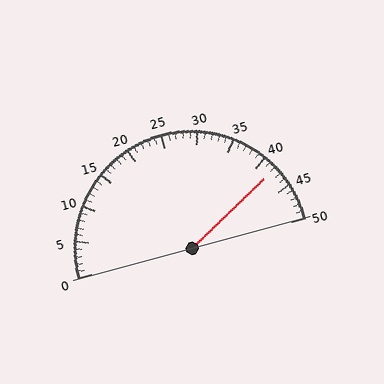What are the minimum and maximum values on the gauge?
The gauge ranges from 0 to 50.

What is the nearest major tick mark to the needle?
The nearest major tick mark is 40.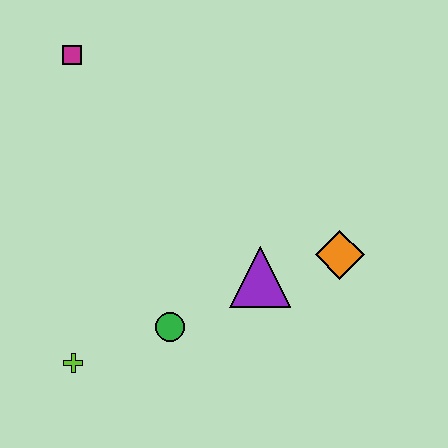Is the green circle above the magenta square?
No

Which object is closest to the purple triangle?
The orange diamond is closest to the purple triangle.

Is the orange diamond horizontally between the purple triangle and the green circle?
No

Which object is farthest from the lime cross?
The magenta square is farthest from the lime cross.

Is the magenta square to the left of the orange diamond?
Yes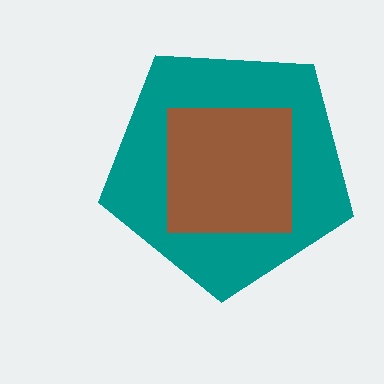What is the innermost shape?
The brown square.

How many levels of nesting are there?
2.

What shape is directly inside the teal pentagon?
The brown square.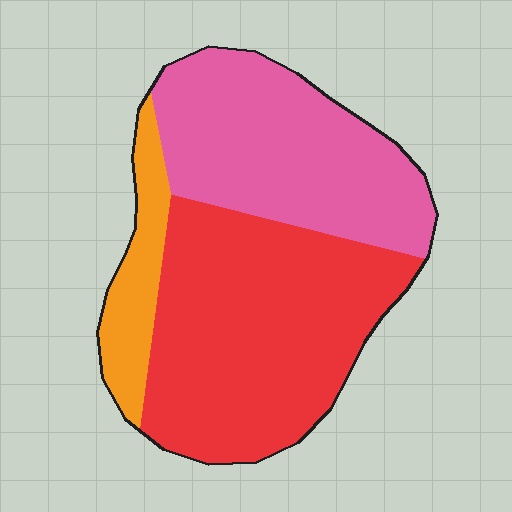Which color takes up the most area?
Red, at roughly 50%.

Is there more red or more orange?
Red.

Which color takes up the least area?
Orange, at roughly 10%.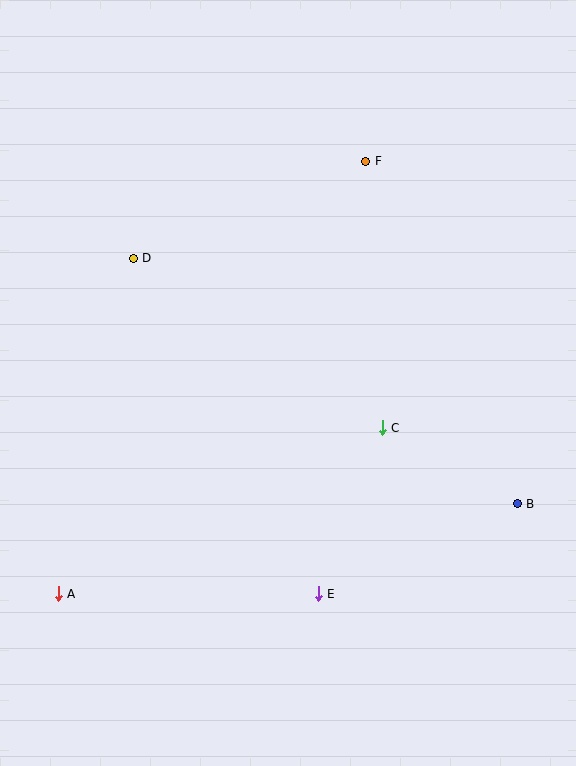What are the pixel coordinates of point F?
Point F is at (366, 161).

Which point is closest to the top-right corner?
Point F is closest to the top-right corner.